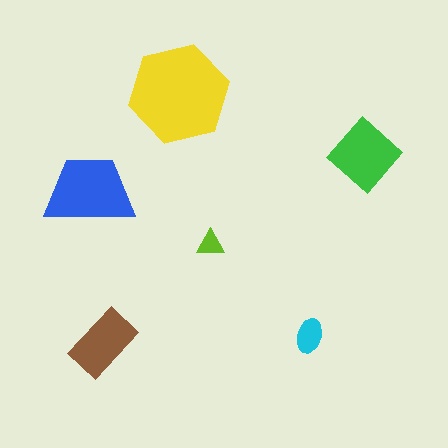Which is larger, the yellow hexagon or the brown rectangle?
The yellow hexagon.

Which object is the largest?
The yellow hexagon.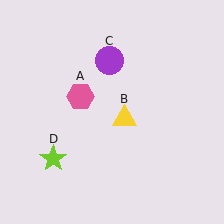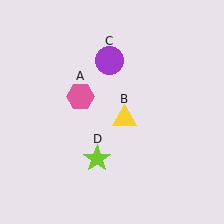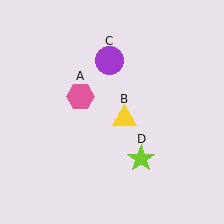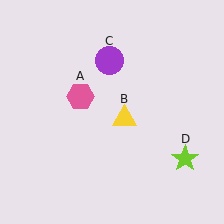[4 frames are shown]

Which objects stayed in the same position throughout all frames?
Pink hexagon (object A) and yellow triangle (object B) and purple circle (object C) remained stationary.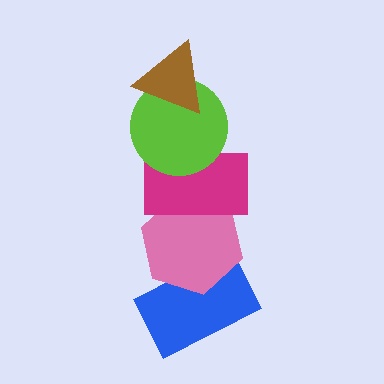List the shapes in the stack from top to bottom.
From top to bottom: the brown triangle, the lime circle, the magenta rectangle, the pink hexagon, the blue rectangle.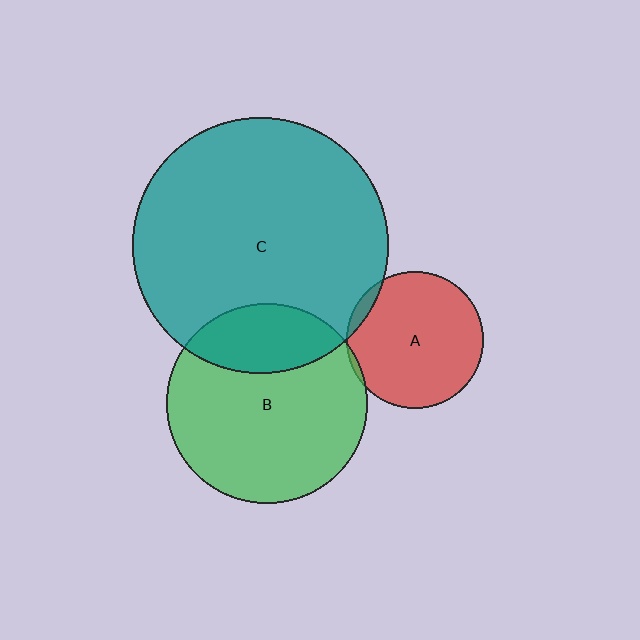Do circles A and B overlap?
Yes.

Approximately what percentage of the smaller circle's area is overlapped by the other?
Approximately 5%.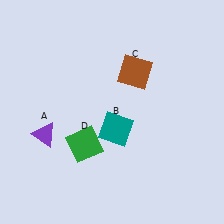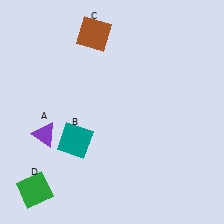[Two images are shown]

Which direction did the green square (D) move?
The green square (D) moved left.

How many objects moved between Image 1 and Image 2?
3 objects moved between the two images.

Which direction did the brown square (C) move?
The brown square (C) moved left.